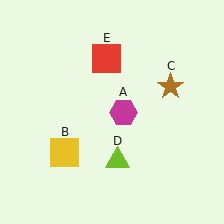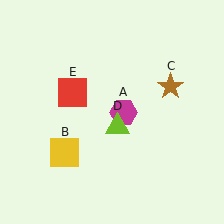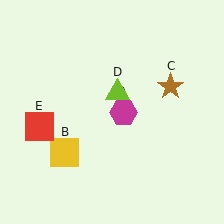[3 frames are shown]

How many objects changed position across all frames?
2 objects changed position: lime triangle (object D), red square (object E).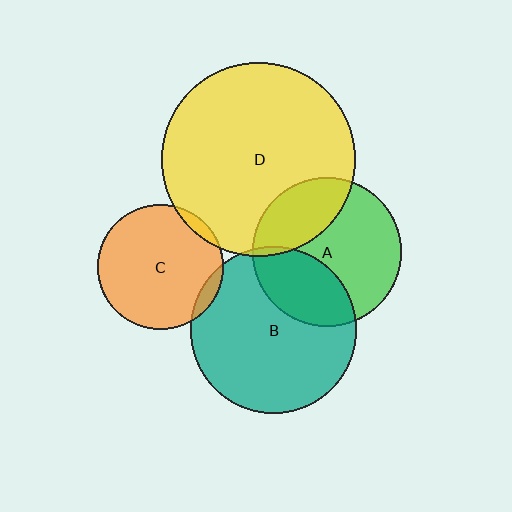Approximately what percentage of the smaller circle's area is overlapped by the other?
Approximately 30%.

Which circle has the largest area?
Circle D (yellow).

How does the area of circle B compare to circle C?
Approximately 1.8 times.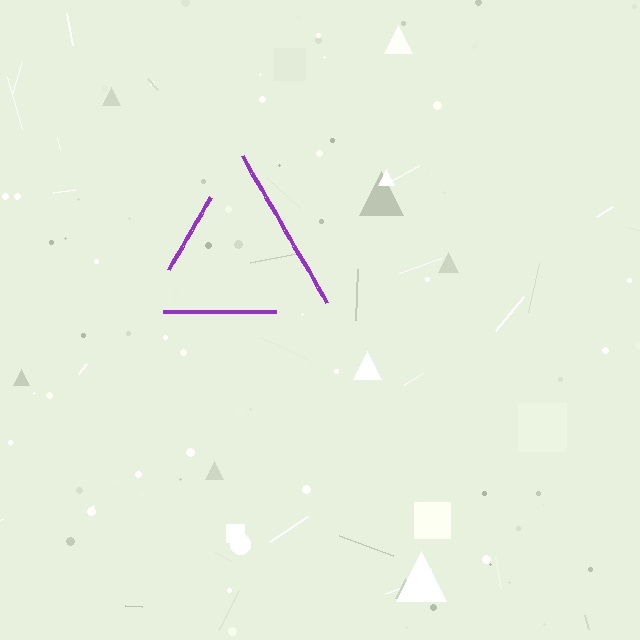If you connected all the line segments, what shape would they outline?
They would outline a triangle.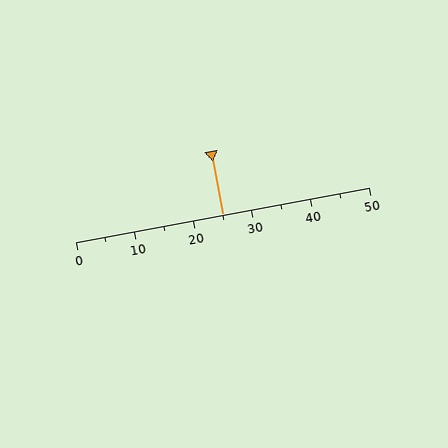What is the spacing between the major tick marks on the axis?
The major ticks are spaced 10 apart.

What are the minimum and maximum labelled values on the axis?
The axis runs from 0 to 50.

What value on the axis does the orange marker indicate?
The marker indicates approximately 25.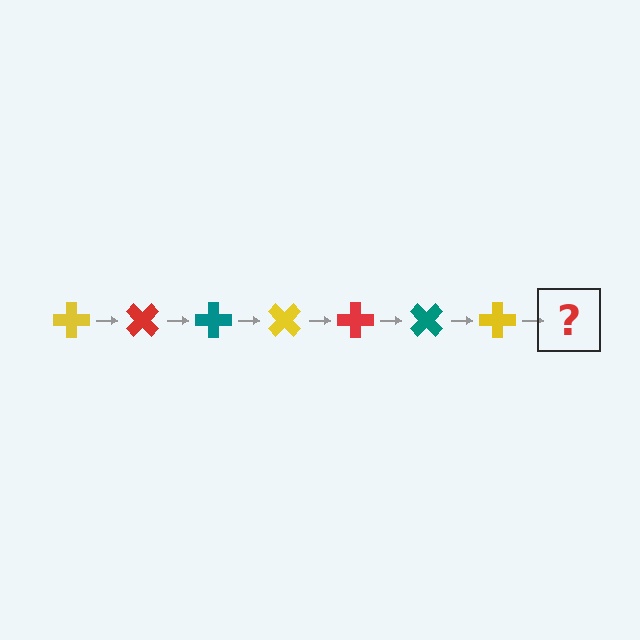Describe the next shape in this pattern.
It should be a red cross, rotated 315 degrees from the start.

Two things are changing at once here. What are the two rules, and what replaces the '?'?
The two rules are that it rotates 45 degrees each step and the color cycles through yellow, red, and teal. The '?' should be a red cross, rotated 315 degrees from the start.